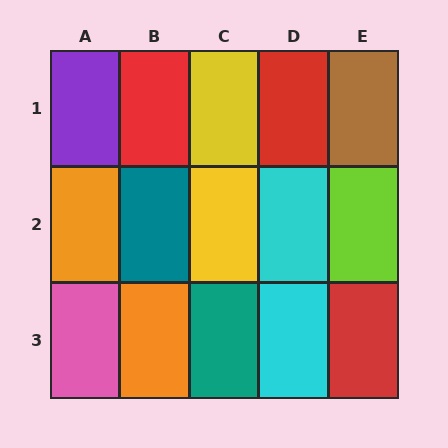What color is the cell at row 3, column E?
Red.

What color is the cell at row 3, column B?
Orange.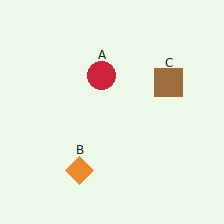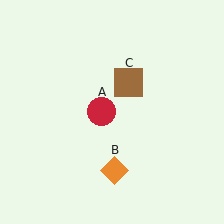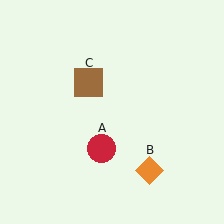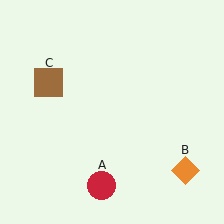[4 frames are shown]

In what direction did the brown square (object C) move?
The brown square (object C) moved left.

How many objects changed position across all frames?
3 objects changed position: red circle (object A), orange diamond (object B), brown square (object C).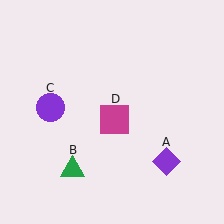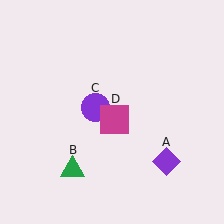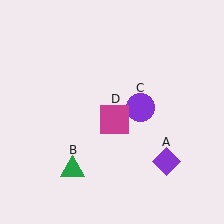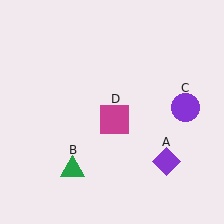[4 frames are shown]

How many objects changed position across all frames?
1 object changed position: purple circle (object C).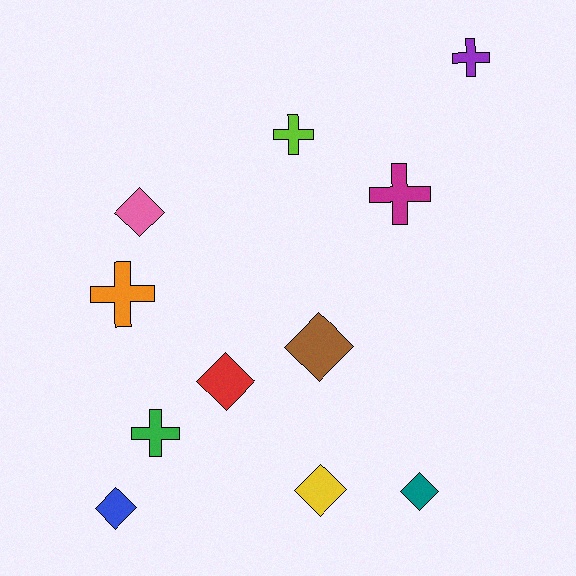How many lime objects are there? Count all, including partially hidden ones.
There is 1 lime object.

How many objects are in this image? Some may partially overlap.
There are 11 objects.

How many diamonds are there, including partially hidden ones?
There are 6 diamonds.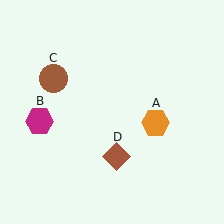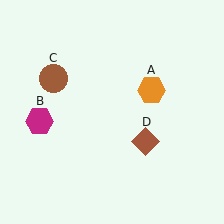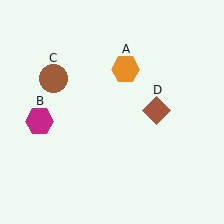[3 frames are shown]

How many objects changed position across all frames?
2 objects changed position: orange hexagon (object A), brown diamond (object D).